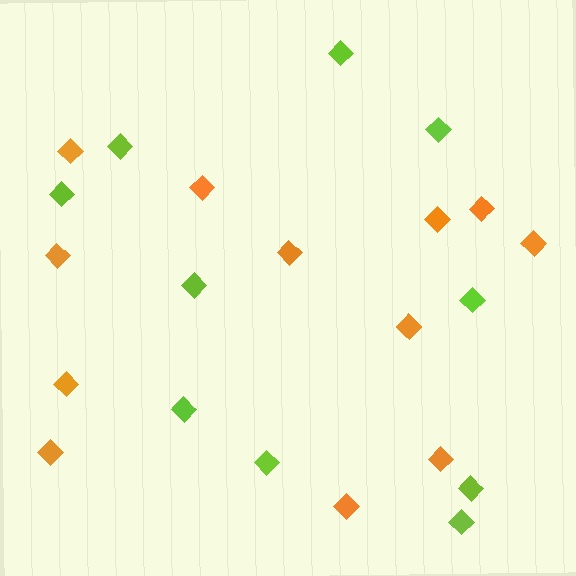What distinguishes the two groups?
There are 2 groups: one group of orange diamonds (12) and one group of lime diamonds (10).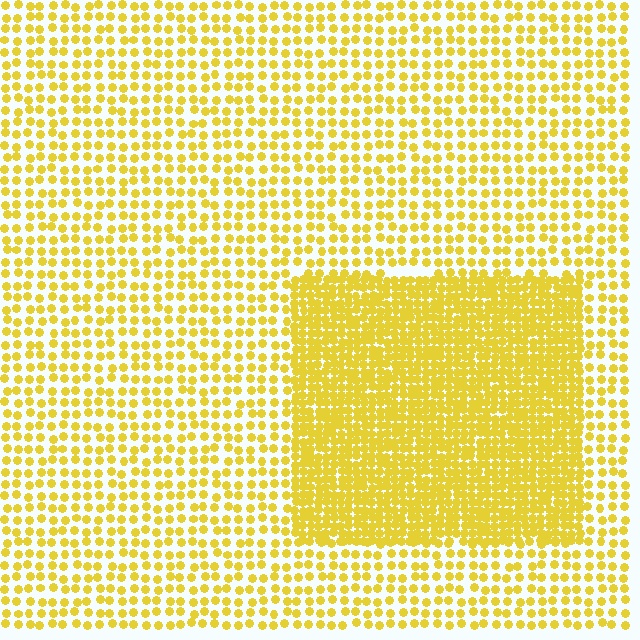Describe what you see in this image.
The image contains small yellow elements arranged at two different densities. A rectangle-shaped region is visible where the elements are more densely packed than the surrounding area.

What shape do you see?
I see a rectangle.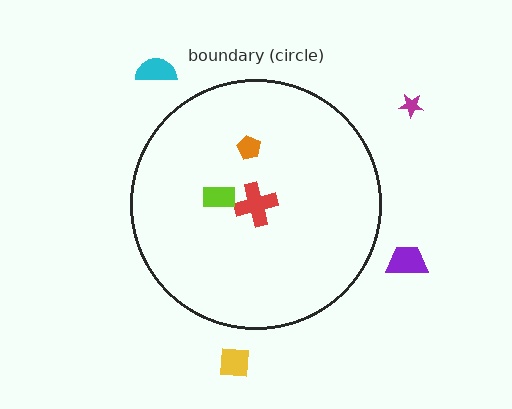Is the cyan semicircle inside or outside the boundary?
Outside.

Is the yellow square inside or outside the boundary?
Outside.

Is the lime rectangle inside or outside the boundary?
Inside.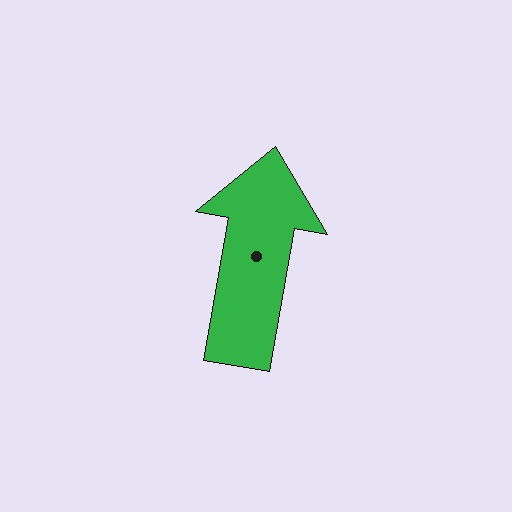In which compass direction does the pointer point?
North.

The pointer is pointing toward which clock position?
Roughly 12 o'clock.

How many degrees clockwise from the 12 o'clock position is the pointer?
Approximately 10 degrees.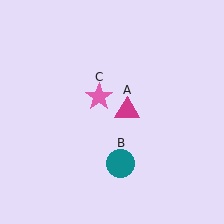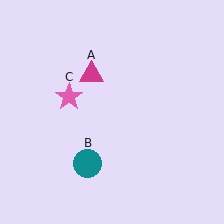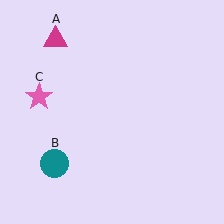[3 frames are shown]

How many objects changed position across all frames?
3 objects changed position: magenta triangle (object A), teal circle (object B), pink star (object C).